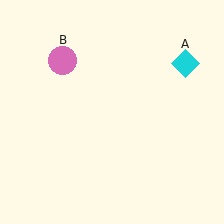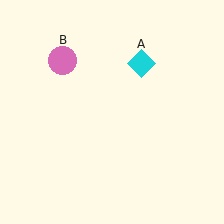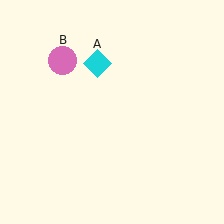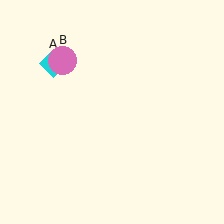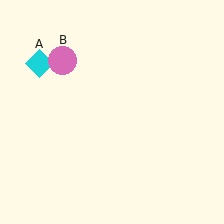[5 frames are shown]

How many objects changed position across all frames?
1 object changed position: cyan diamond (object A).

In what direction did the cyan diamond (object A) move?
The cyan diamond (object A) moved left.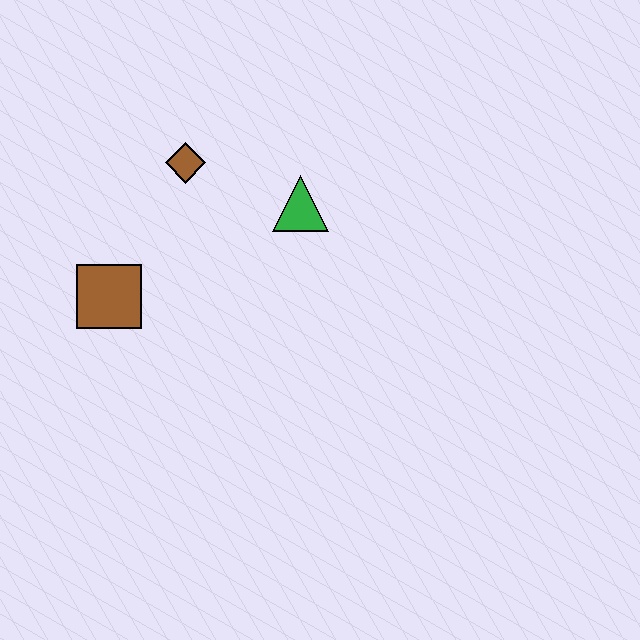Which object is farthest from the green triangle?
The brown square is farthest from the green triangle.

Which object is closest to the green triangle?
The brown diamond is closest to the green triangle.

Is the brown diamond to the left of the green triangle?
Yes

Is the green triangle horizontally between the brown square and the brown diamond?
No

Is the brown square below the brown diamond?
Yes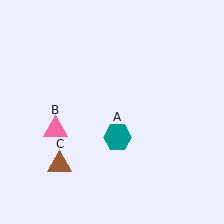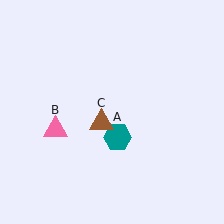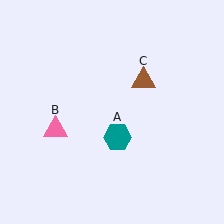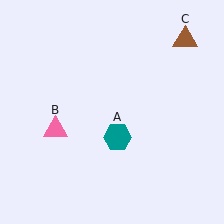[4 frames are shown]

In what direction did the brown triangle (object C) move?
The brown triangle (object C) moved up and to the right.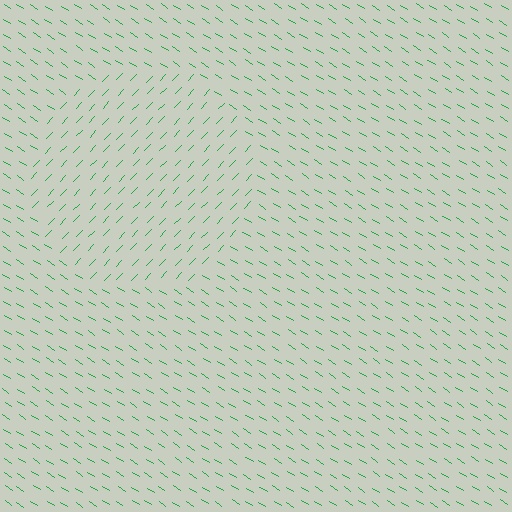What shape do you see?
I see a circle.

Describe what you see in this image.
The image is filled with small green line segments. A circle region in the image has lines oriented differently from the surrounding lines, creating a visible texture boundary.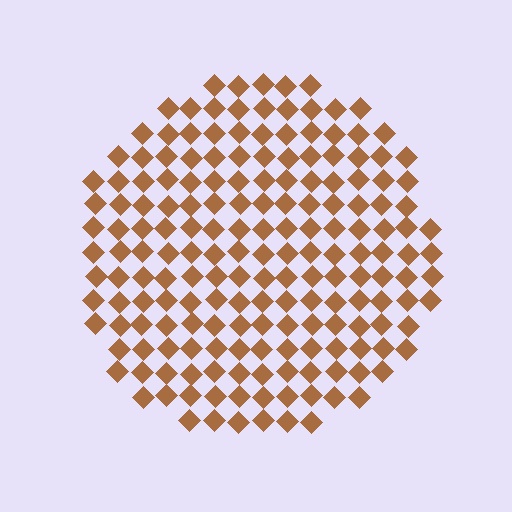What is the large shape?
The large shape is a circle.